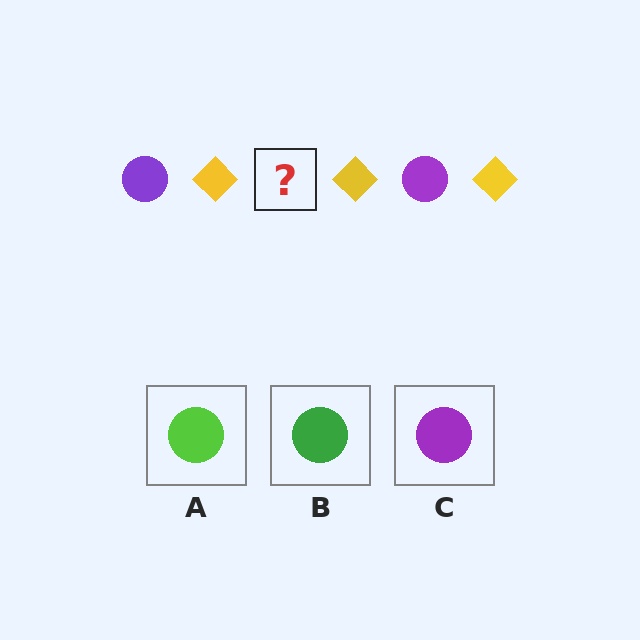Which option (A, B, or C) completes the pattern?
C.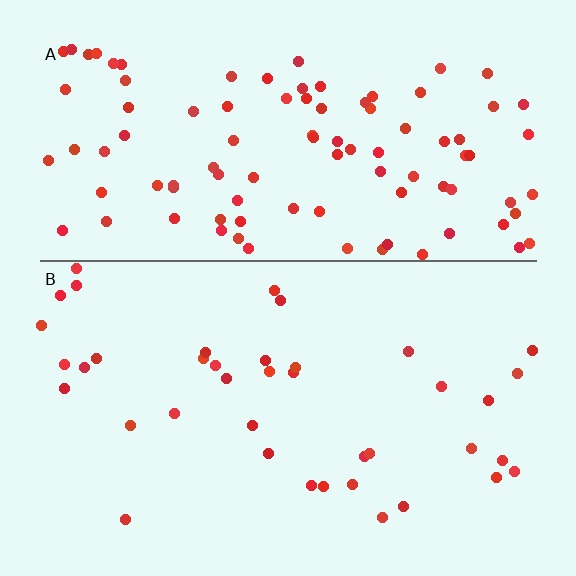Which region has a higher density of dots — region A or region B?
A (the top).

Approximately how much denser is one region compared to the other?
Approximately 2.5× — region A over region B.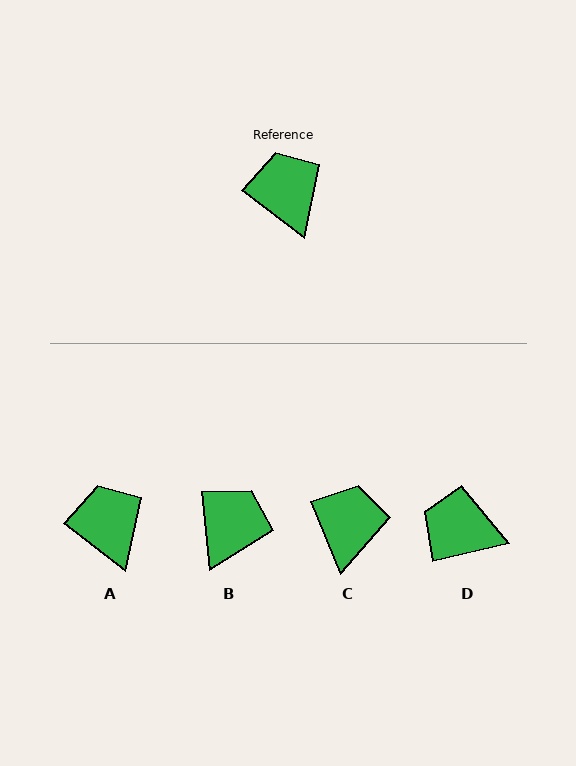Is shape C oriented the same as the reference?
No, it is off by about 29 degrees.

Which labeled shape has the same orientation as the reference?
A.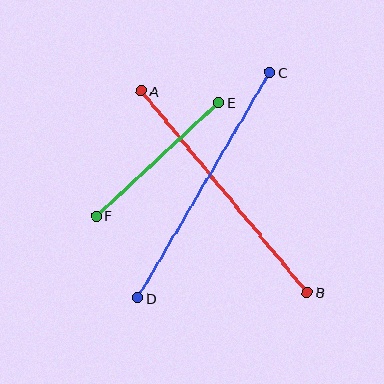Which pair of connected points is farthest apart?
Points C and D are farthest apart.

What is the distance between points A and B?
The distance is approximately 261 pixels.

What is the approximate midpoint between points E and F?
The midpoint is at approximately (157, 159) pixels.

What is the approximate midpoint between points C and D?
The midpoint is at approximately (204, 185) pixels.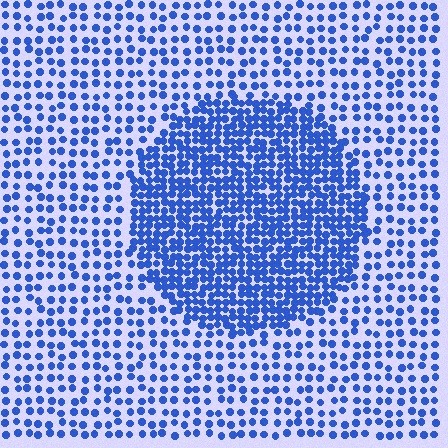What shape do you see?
I see a circle.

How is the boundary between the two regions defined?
The boundary is defined by a change in element density (approximately 2.2x ratio). All elements are the same color, size, and shape.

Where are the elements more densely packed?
The elements are more densely packed inside the circle boundary.